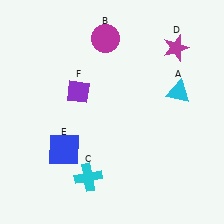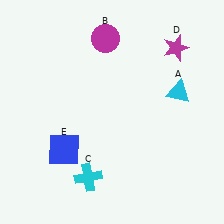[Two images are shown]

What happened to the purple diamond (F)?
The purple diamond (F) was removed in Image 2. It was in the top-left area of Image 1.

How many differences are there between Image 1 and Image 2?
There is 1 difference between the two images.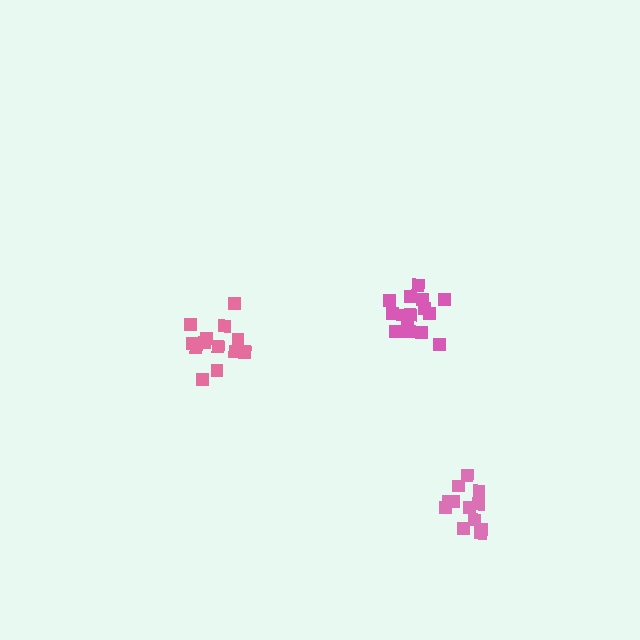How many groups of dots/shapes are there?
There are 3 groups.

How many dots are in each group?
Group 1: 16 dots, Group 2: 14 dots, Group 3: 12 dots (42 total).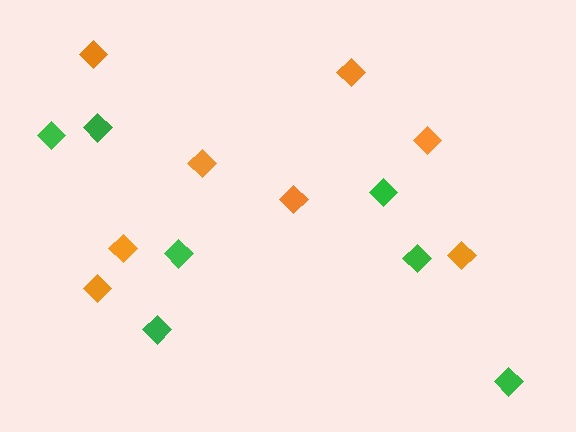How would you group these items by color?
There are 2 groups: one group of green diamonds (7) and one group of orange diamonds (8).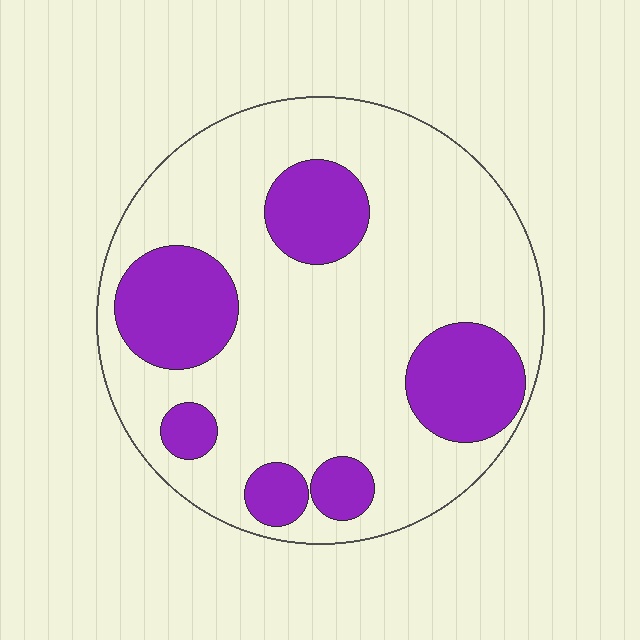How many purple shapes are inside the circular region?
6.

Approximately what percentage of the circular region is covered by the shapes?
Approximately 25%.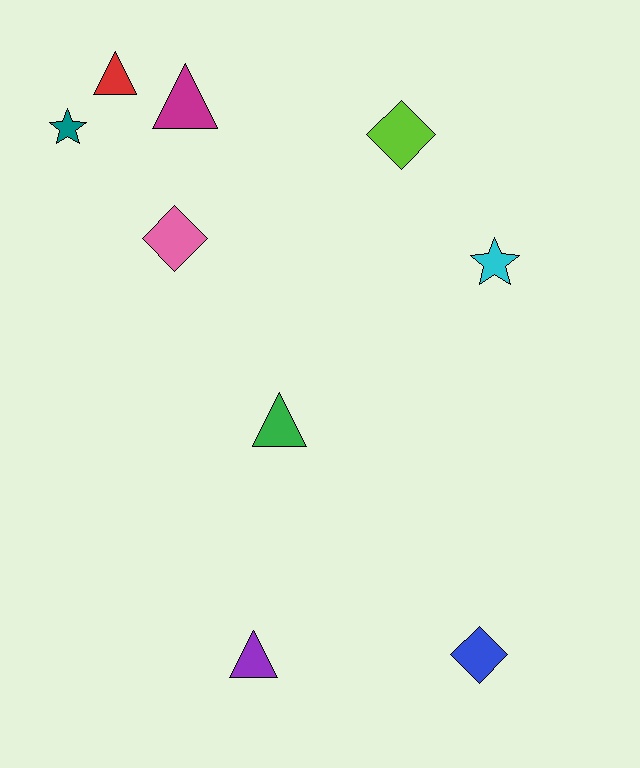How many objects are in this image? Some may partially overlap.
There are 9 objects.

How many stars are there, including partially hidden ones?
There are 2 stars.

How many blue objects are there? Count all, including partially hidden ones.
There is 1 blue object.